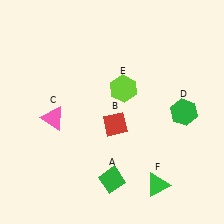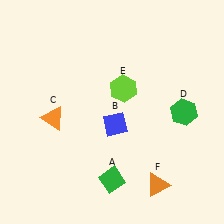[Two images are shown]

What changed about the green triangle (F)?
In Image 1, F is green. In Image 2, it changed to orange.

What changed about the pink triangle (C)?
In Image 1, C is pink. In Image 2, it changed to orange.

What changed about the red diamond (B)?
In Image 1, B is red. In Image 2, it changed to blue.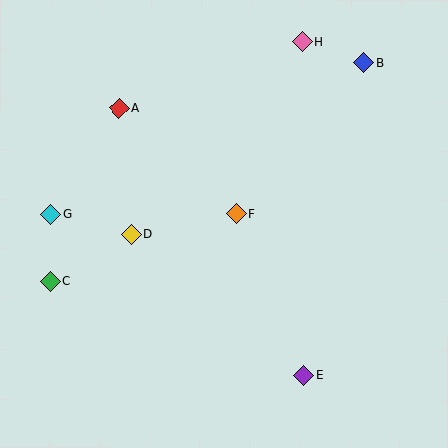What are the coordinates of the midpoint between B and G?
The midpoint between B and G is at (207, 138).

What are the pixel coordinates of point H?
Point H is at (302, 42).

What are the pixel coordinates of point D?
Point D is at (131, 234).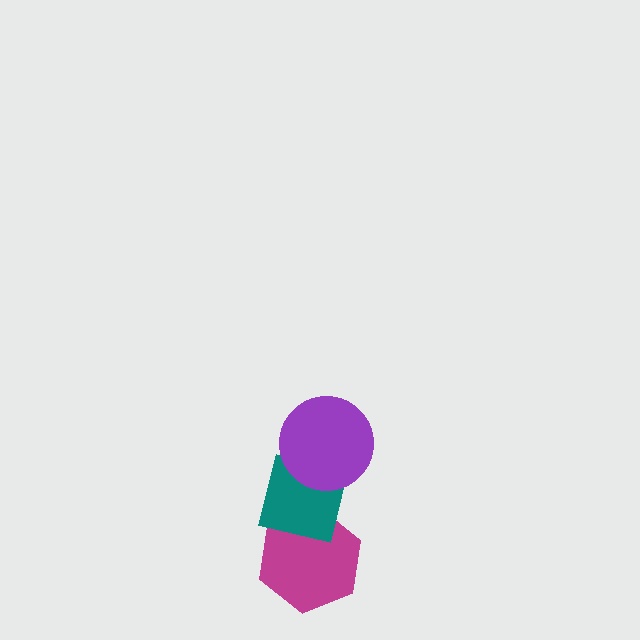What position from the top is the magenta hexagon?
The magenta hexagon is 3rd from the top.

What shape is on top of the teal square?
The purple circle is on top of the teal square.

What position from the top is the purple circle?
The purple circle is 1st from the top.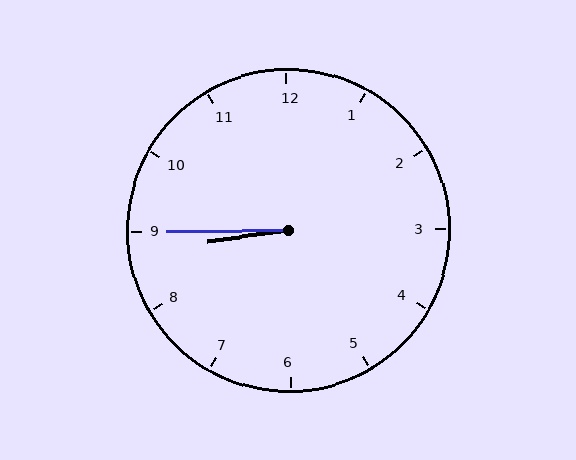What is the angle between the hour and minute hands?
Approximately 8 degrees.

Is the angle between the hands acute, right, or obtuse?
It is acute.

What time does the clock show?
8:45.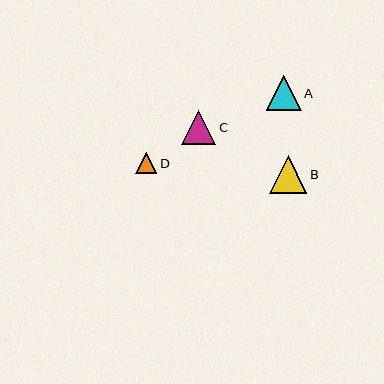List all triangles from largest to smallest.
From largest to smallest: B, A, C, D.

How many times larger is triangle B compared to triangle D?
Triangle B is approximately 1.8 times the size of triangle D.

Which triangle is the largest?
Triangle B is the largest with a size of approximately 38 pixels.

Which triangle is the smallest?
Triangle D is the smallest with a size of approximately 21 pixels.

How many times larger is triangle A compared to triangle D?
Triangle A is approximately 1.6 times the size of triangle D.